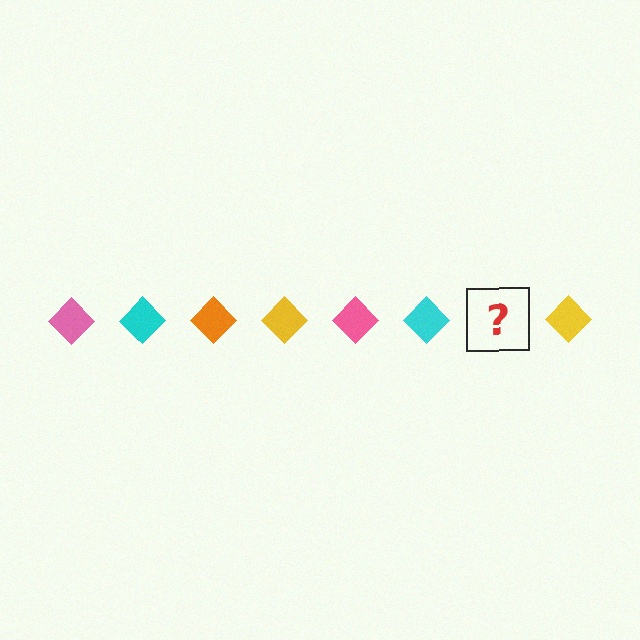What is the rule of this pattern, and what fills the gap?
The rule is that the pattern cycles through pink, cyan, orange, yellow diamonds. The gap should be filled with an orange diamond.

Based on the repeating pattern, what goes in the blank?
The blank should be an orange diamond.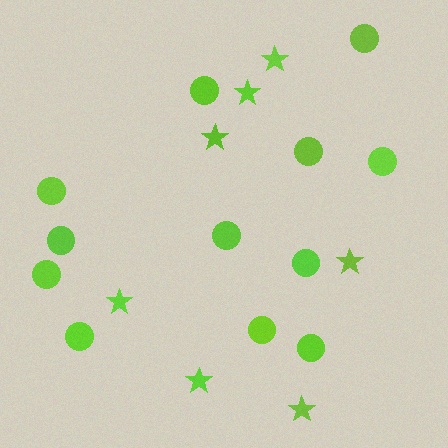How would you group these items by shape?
There are 2 groups: one group of stars (7) and one group of circles (12).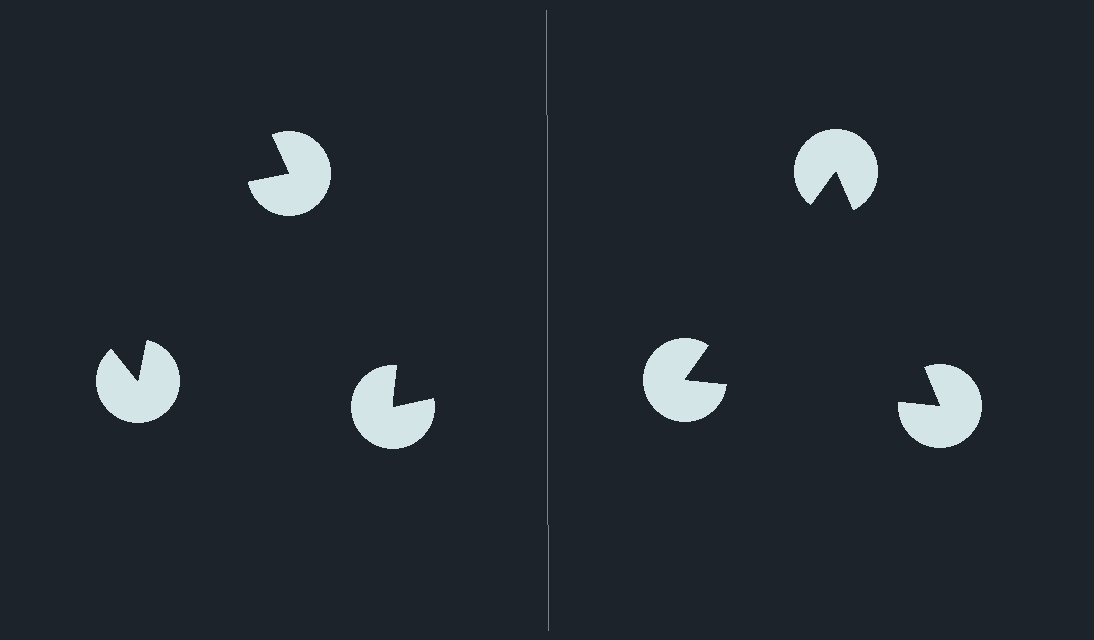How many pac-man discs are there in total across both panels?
6 — 3 on each side.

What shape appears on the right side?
An illusory triangle.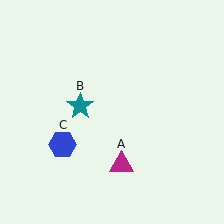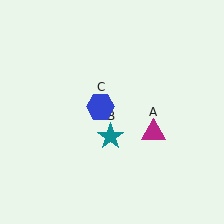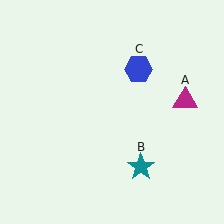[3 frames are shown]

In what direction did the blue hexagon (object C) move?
The blue hexagon (object C) moved up and to the right.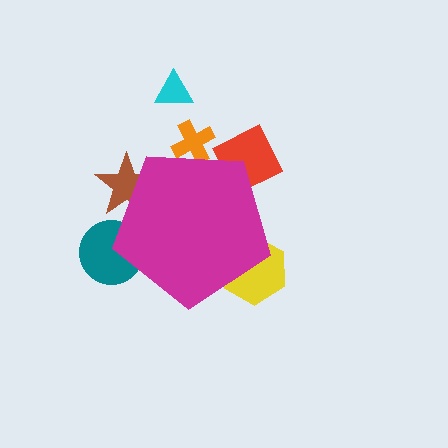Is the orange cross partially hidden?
Yes, the orange cross is partially hidden behind the magenta pentagon.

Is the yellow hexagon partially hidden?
Yes, the yellow hexagon is partially hidden behind the magenta pentagon.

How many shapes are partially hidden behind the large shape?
5 shapes are partially hidden.